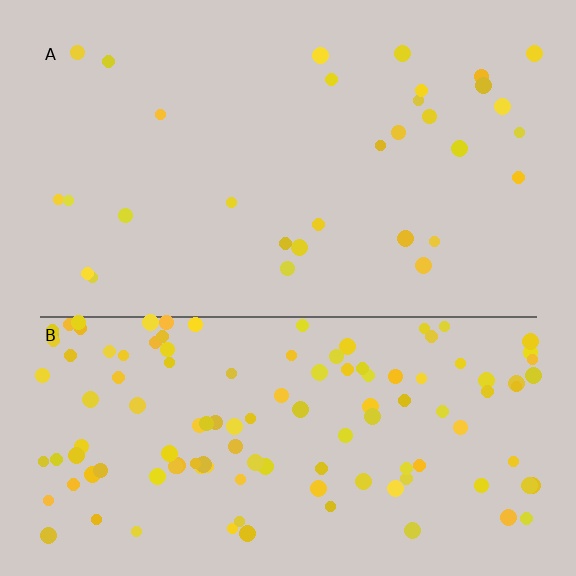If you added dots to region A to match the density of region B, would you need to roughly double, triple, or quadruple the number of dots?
Approximately quadruple.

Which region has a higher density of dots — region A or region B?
B (the bottom).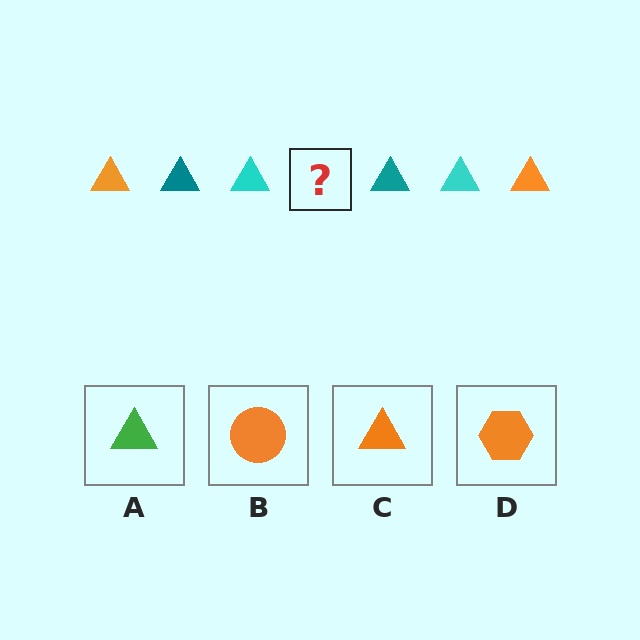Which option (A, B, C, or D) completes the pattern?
C.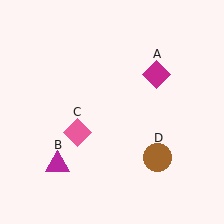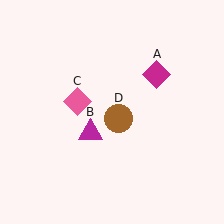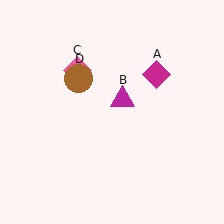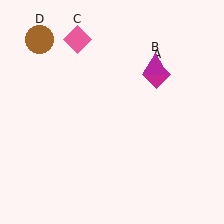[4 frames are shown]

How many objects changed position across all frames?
3 objects changed position: magenta triangle (object B), pink diamond (object C), brown circle (object D).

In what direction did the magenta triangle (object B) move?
The magenta triangle (object B) moved up and to the right.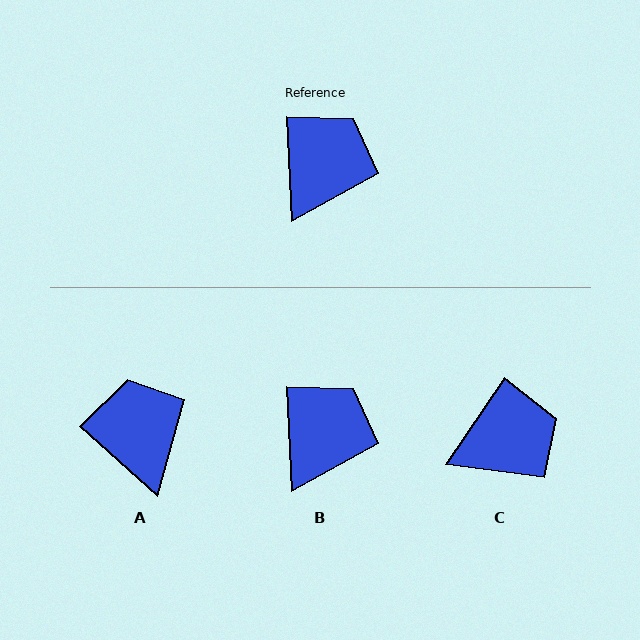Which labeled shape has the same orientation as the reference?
B.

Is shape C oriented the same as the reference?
No, it is off by about 37 degrees.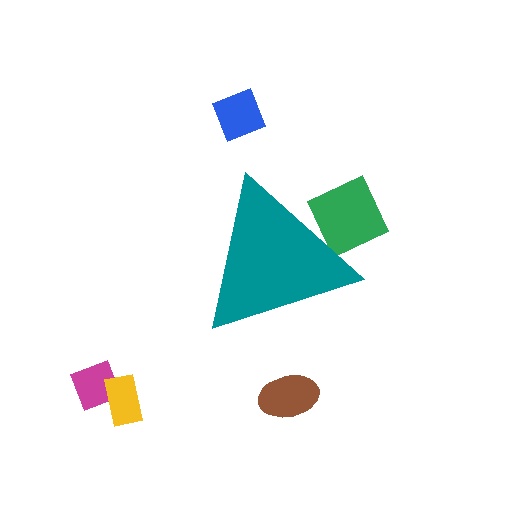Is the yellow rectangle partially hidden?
No, the yellow rectangle is fully visible.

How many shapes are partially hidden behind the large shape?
1 shape is partially hidden.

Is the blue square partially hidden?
No, the blue square is fully visible.